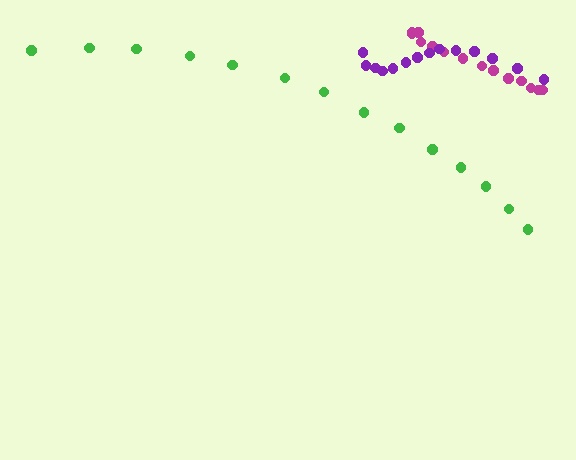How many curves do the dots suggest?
There are 3 distinct paths.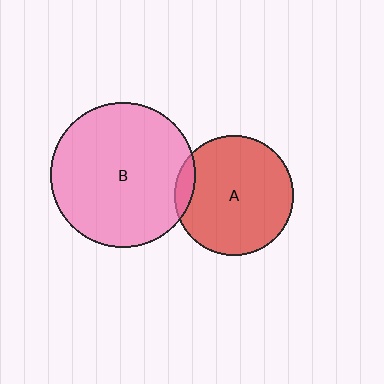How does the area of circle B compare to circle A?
Approximately 1.5 times.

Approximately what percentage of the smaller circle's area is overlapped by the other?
Approximately 10%.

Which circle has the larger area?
Circle B (pink).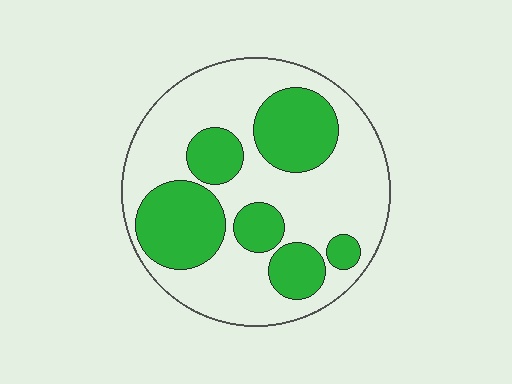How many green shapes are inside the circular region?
6.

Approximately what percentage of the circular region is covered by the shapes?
Approximately 35%.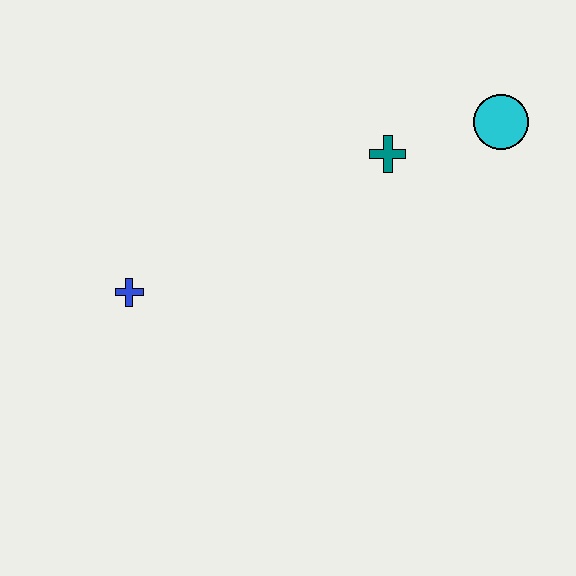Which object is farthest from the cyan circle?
The blue cross is farthest from the cyan circle.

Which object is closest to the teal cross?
The cyan circle is closest to the teal cross.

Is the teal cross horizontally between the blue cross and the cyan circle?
Yes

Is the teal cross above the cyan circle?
No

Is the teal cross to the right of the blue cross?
Yes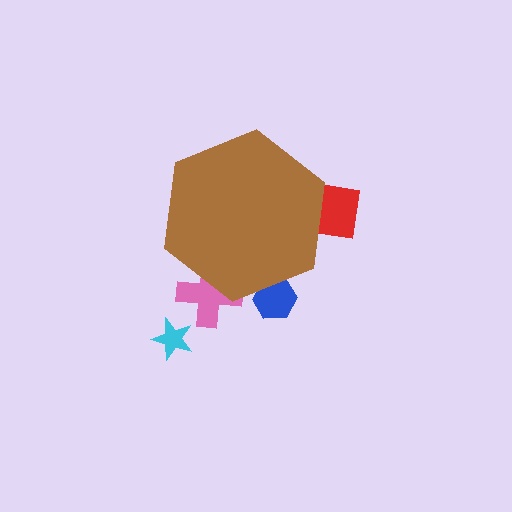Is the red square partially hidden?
Yes, the red square is partially hidden behind the brown hexagon.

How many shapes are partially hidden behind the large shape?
3 shapes are partially hidden.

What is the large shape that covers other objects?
A brown hexagon.